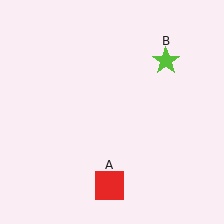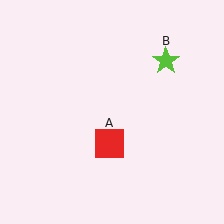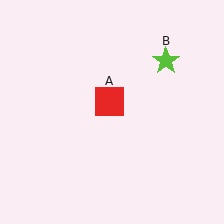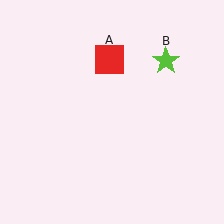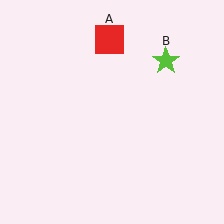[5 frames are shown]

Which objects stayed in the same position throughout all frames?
Lime star (object B) remained stationary.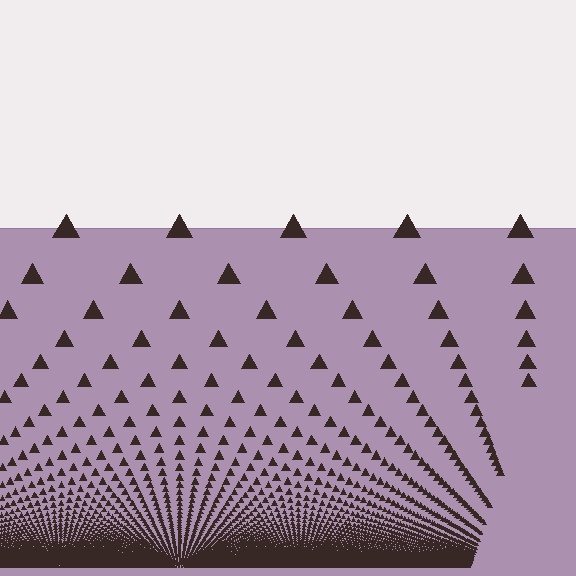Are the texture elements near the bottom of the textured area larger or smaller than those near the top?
Smaller. The gradient is inverted — elements near the bottom are smaller and denser.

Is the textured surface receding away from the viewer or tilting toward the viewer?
The surface appears to tilt toward the viewer. Texture elements get larger and sparser toward the top.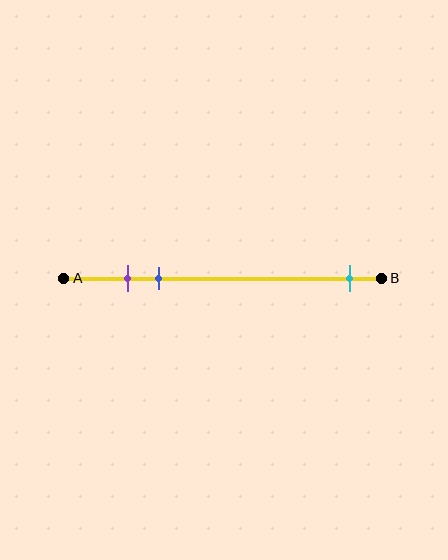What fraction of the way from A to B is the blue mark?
The blue mark is approximately 30% (0.3) of the way from A to B.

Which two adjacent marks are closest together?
The purple and blue marks are the closest adjacent pair.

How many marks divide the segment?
There are 3 marks dividing the segment.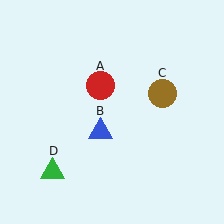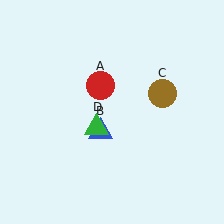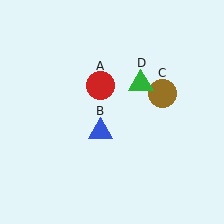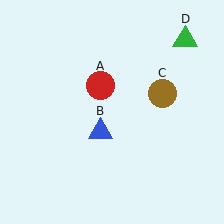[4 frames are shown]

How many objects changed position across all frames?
1 object changed position: green triangle (object D).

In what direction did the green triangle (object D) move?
The green triangle (object D) moved up and to the right.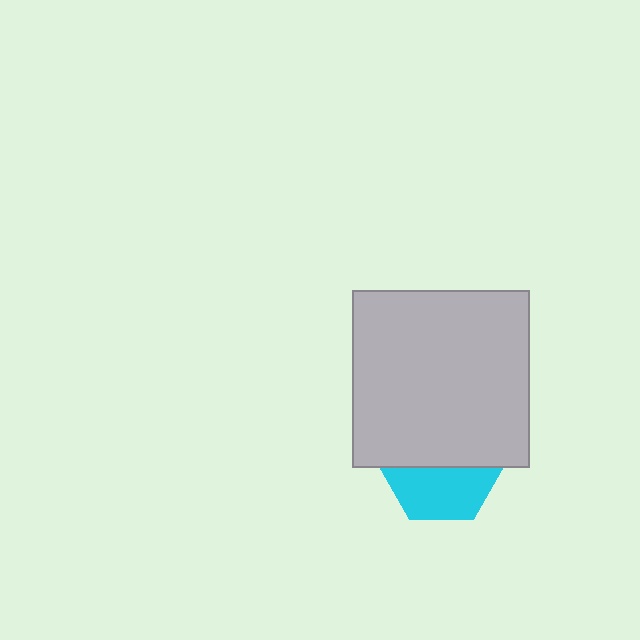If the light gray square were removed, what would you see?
You would see the complete cyan hexagon.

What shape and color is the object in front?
The object in front is a light gray square.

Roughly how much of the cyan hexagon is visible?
About half of it is visible (roughly 46%).